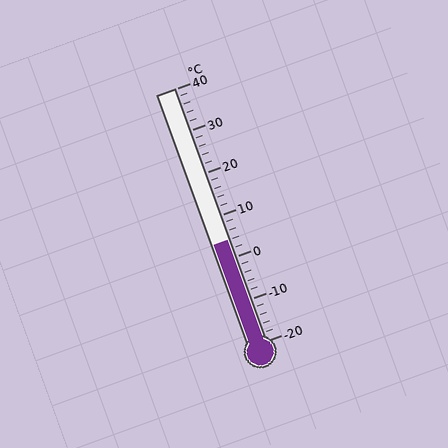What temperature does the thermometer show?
The thermometer shows approximately 4°C.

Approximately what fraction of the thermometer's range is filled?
The thermometer is filled to approximately 40% of its range.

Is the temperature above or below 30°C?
The temperature is below 30°C.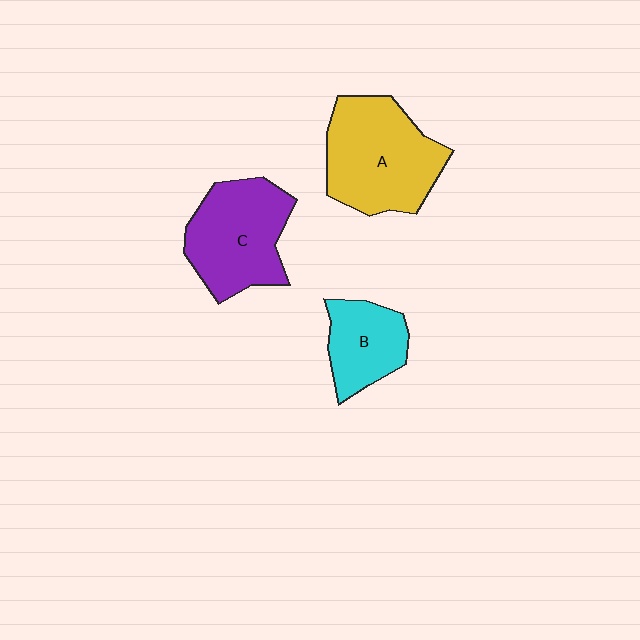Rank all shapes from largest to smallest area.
From largest to smallest: A (yellow), C (purple), B (cyan).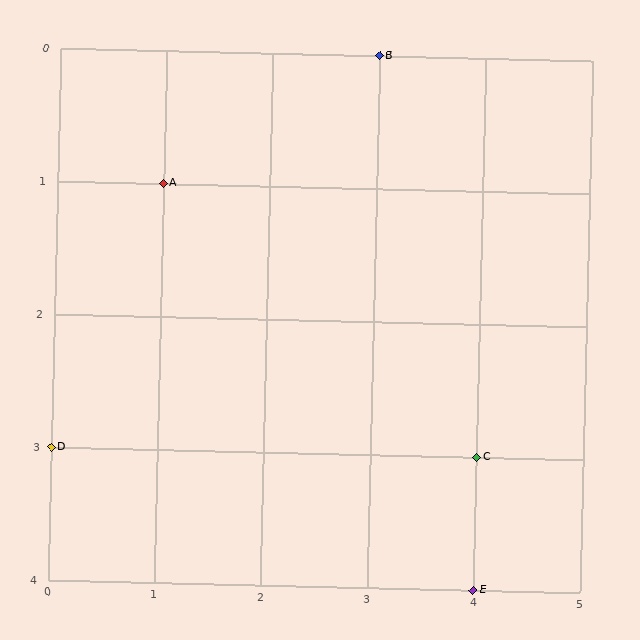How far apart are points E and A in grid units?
Points E and A are 3 columns and 3 rows apart (about 4.2 grid units diagonally).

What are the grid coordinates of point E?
Point E is at grid coordinates (4, 4).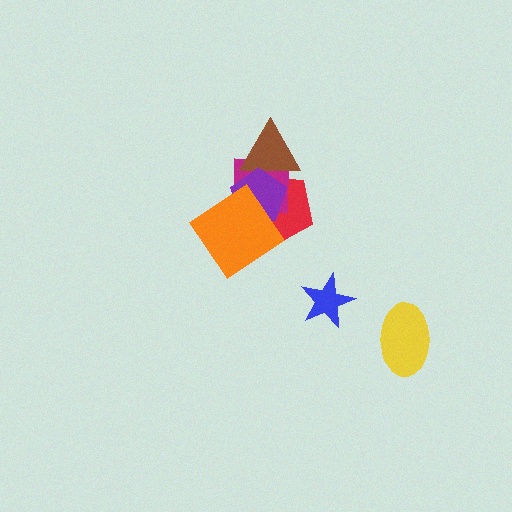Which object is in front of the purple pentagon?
The orange diamond is in front of the purple pentagon.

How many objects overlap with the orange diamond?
3 objects overlap with the orange diamond.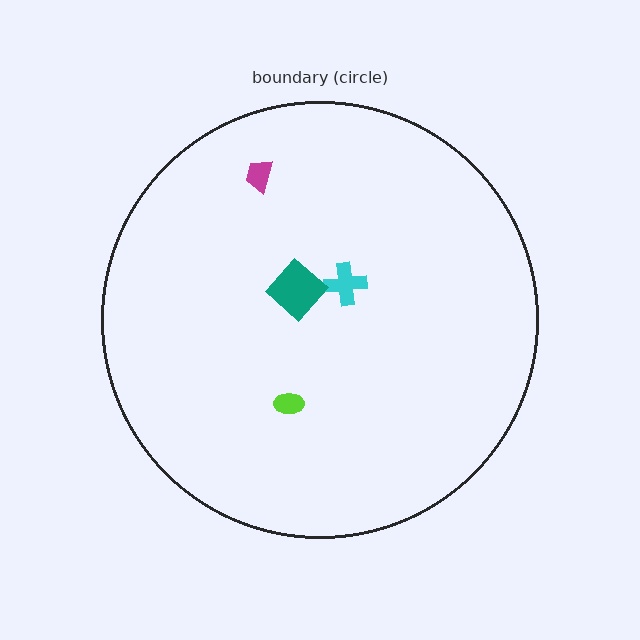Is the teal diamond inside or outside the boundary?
Inside.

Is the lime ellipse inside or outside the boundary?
Inside.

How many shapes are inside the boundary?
4 inside, 0 outside.